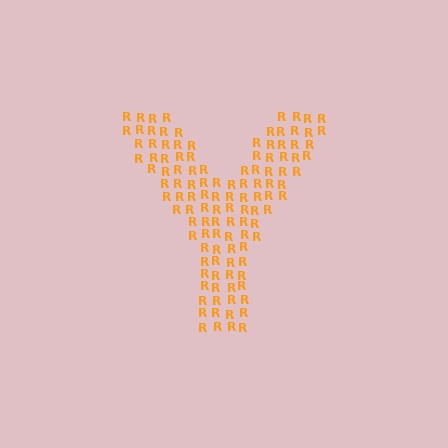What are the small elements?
The small elements are letter R's.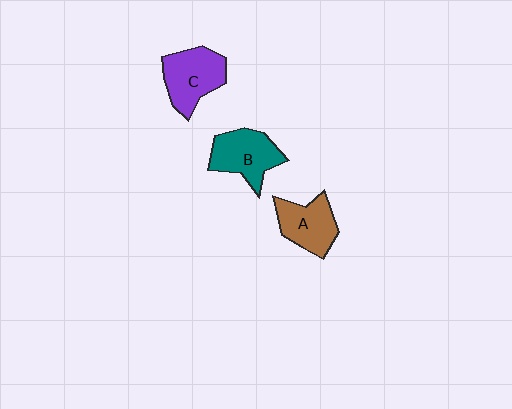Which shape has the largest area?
Shape C (purple).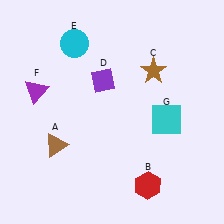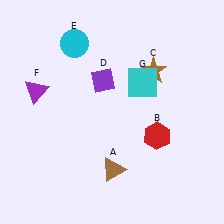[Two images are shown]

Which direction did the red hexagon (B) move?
The red hexagon (B) moved up.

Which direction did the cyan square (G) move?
The cyan square (G) moved up.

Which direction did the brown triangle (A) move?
The brown triangle (A) moved right.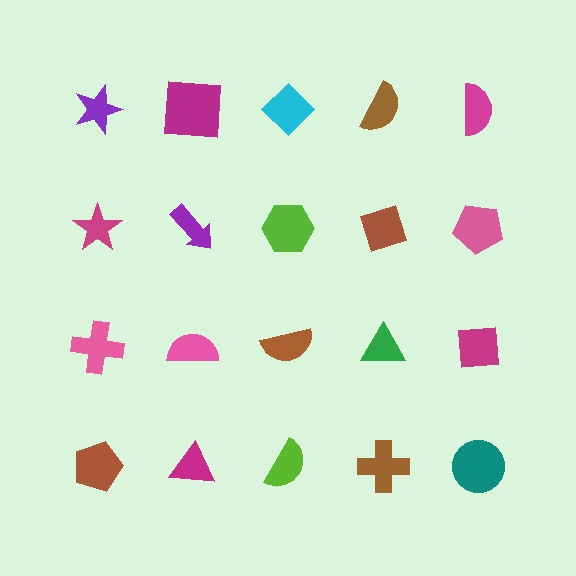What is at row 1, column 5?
A magenta semicircle.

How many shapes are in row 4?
5 shapes.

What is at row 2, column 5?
A pink pentagon.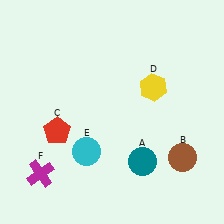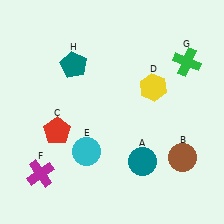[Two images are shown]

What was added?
A green cross (G), a teal pentagon (H) were added in Image 2.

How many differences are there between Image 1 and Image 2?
There are 2 differences between the two images.